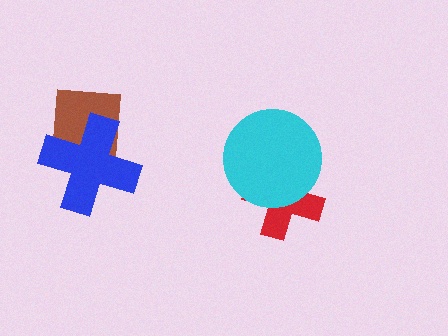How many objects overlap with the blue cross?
1 object overlaps with the blue cross.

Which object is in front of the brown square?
The blue cross is in front of the brown square.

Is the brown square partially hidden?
Yes, it is partially covered by another shape.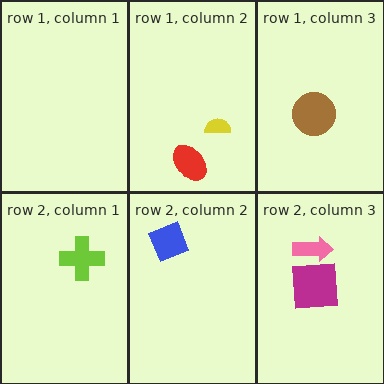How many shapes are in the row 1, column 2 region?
2.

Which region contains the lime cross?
The row 2, column 1 region.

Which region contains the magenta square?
The row 2, column 3 region.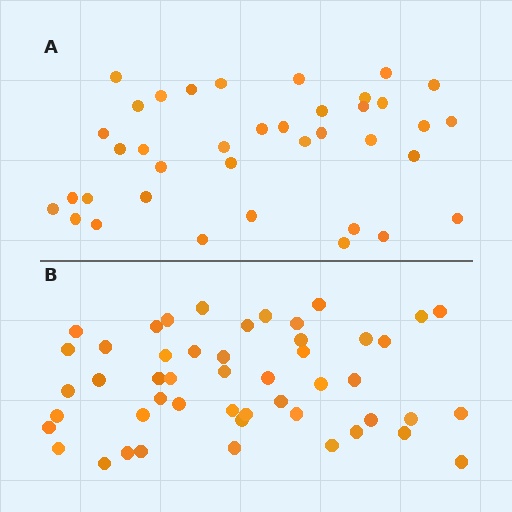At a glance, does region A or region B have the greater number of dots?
Region B (the bottom region) has more dots.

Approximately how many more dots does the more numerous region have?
Region B has roughly 12 or so more dots than region A.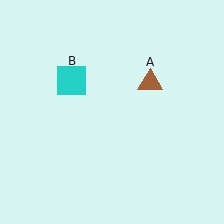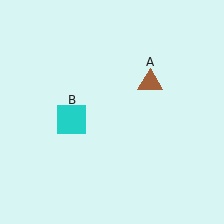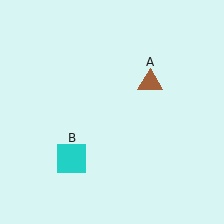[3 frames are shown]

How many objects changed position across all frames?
1 object changed position: cyan square (object B).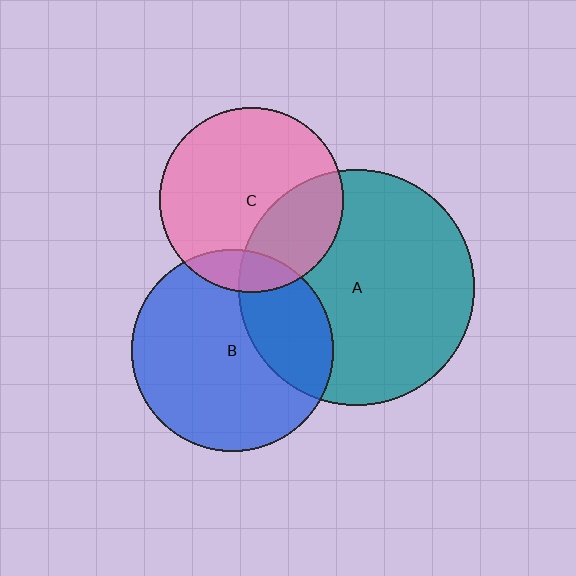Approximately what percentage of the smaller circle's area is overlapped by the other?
Approximately 30%.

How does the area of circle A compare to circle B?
Approximately 1.4 times.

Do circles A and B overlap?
Yes.